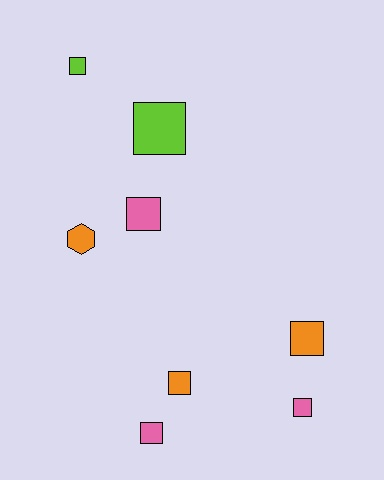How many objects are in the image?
There are 8 objects.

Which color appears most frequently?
Orange, with 3 objects.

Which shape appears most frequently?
Square, with 7 objects.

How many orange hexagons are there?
There is 1 orange hexagon.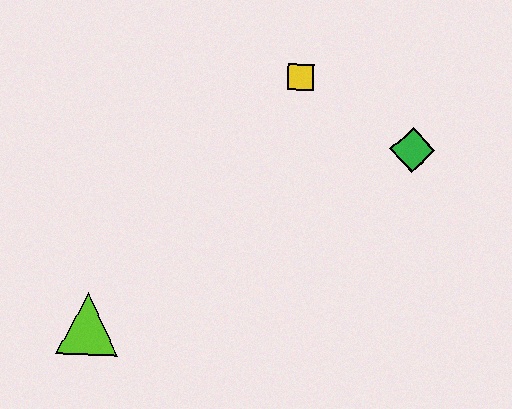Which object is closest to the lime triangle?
The yellow square is closest to the lime triangle.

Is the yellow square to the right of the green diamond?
No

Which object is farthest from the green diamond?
The lime triangle is farthest from the green diamond.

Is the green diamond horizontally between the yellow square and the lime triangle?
No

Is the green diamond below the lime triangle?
No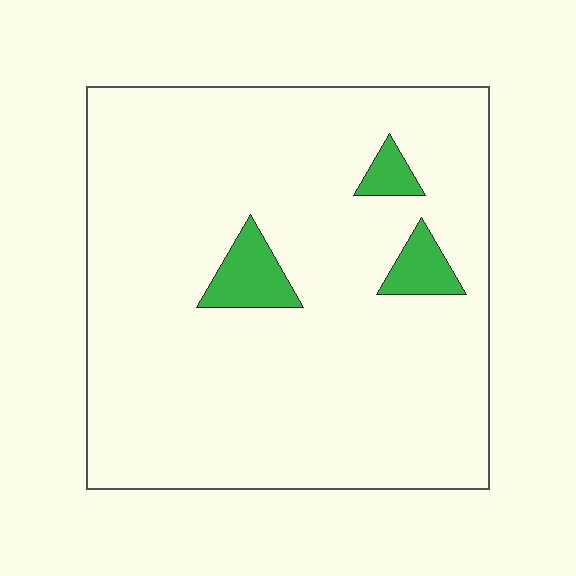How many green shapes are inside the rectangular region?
3.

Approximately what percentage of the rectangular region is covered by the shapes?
Approximately 5%.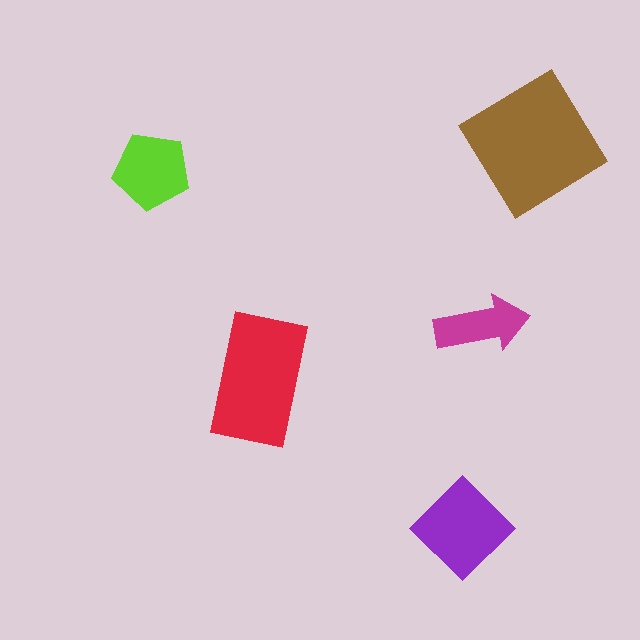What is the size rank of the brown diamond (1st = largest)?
1st.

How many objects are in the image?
There are 5 objects in the image.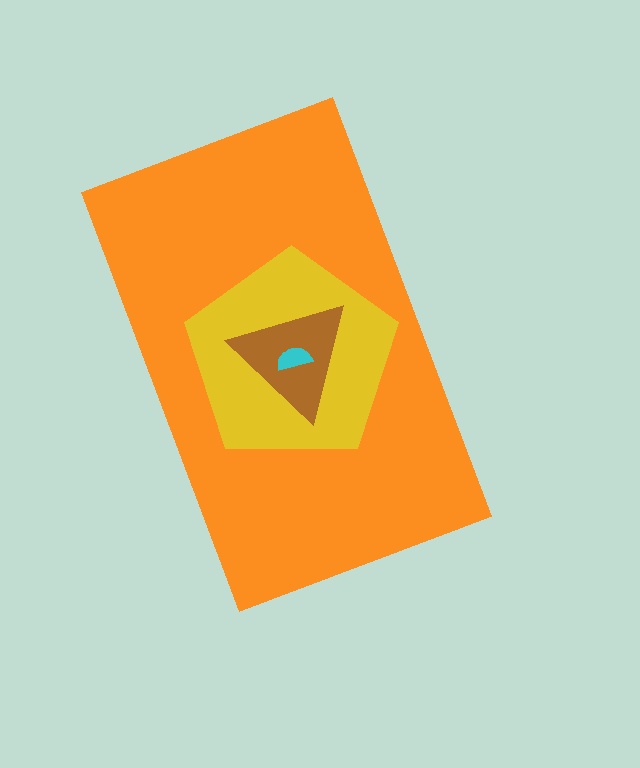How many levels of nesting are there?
4.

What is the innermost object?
The cyan semicircle.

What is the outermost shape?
The orange rectangle.